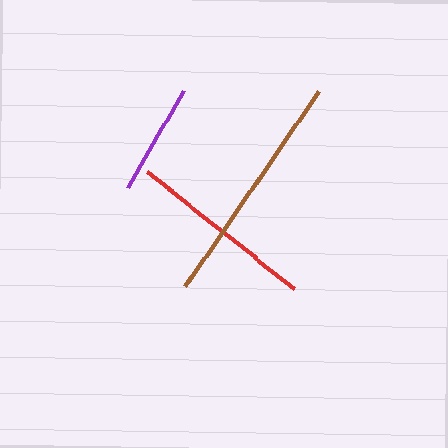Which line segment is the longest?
The brown line is the longest at approximately 237 pixels.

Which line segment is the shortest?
The purple line is the shortest at approximately 112 pixels.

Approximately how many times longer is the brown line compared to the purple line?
The brown line is approximately 2.1 times the length of the purple line.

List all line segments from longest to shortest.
From longest to shortest: brown, red, purple.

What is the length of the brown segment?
The brown segment is approximately 237 pixels long.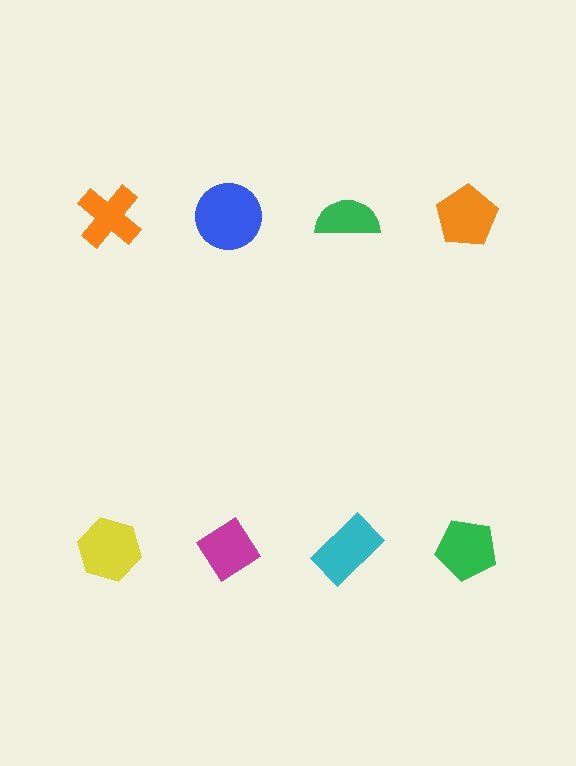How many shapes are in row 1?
4 shapes.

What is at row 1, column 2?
A blue circle.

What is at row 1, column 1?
An orange cross.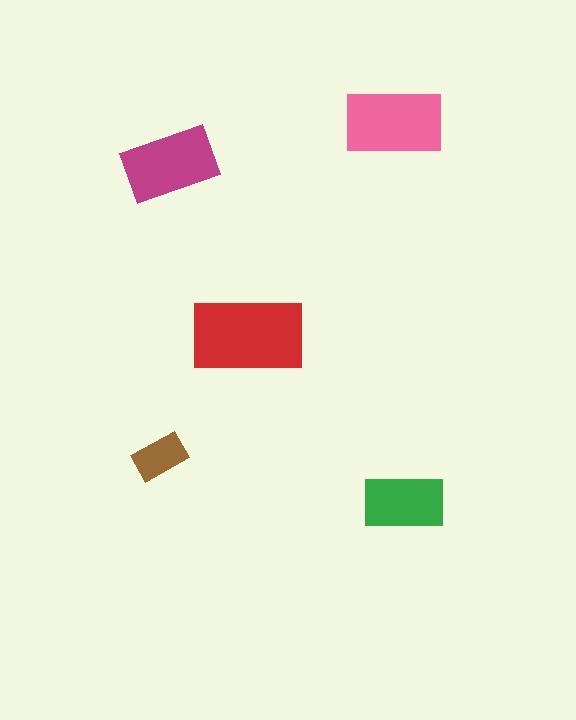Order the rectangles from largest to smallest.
the red one, the pink one, the magenta one, the green one, the brown one.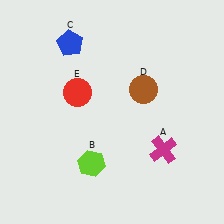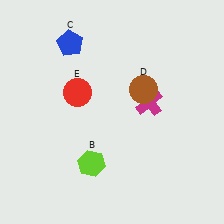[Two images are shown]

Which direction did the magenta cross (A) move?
The magenta cross (A) moved up.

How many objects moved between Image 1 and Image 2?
1 object moved between the two images.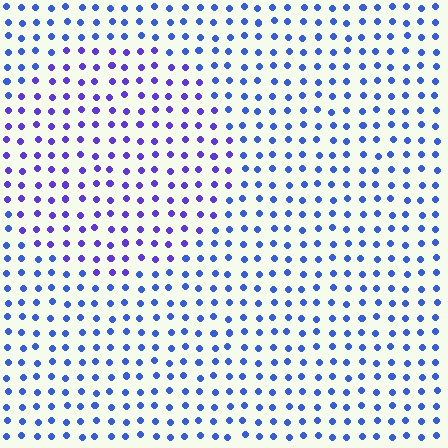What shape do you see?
I see a circle.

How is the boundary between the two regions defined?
The boundary is defined purely by a slight shift in hue (about 29 degrees). Spacing, size, and orientation are identical on both sides.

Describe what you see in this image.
The image is filled with small blue elements in a uniform arrangement. A circle-shaped region is visible where the elements are tinted to a slightly different hue, forming a subtle color boundary.